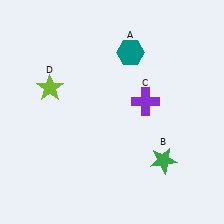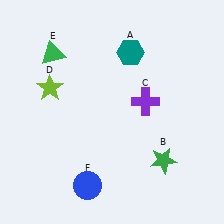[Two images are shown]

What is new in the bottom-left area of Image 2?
A blue circle (F) was added in the bottom-left area of Image 2.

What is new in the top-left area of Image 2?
A green triangle (E) was added in the top-left area of Image 2.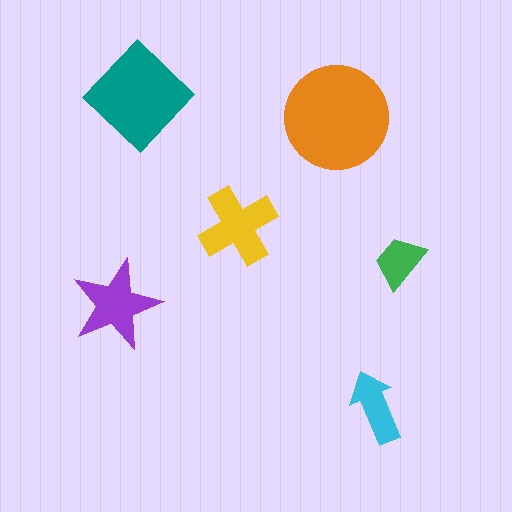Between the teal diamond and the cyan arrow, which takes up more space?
The teal diamond.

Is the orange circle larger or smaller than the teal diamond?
Larger.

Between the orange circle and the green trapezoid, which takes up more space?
The orange circle.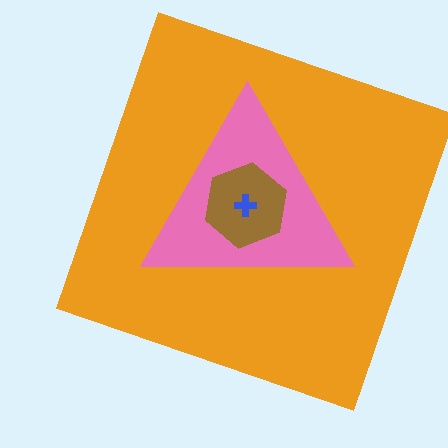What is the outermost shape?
The orange square.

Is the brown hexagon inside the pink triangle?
Yes.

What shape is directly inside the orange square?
The pink triangle.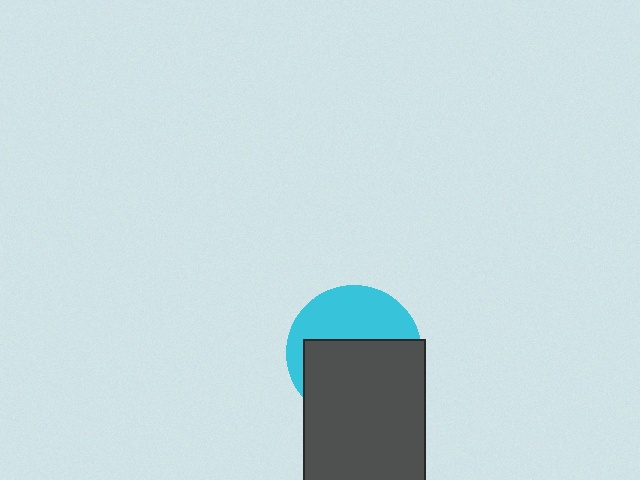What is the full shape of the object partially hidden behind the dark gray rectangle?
The partially hidden object is a cyan circle.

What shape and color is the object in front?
The object in front is a dark gray rectangle.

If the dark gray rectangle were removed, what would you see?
You would see the complete cyan circle.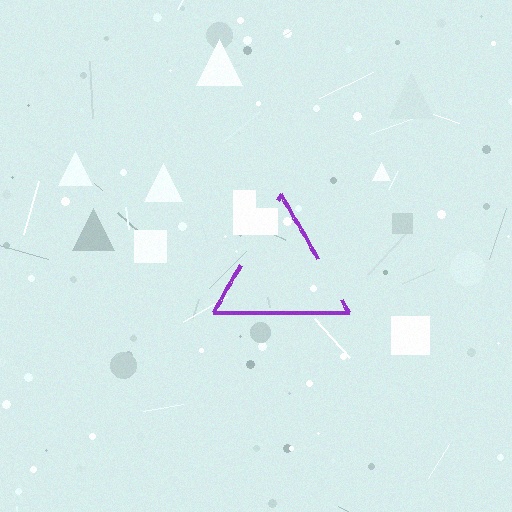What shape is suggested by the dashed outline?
The dashed outline suggests a triangle.